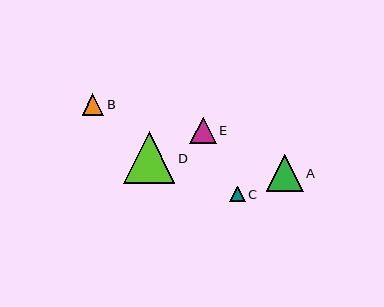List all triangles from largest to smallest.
From largest to smallest: D, A, E, B, C.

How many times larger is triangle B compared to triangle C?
Triangle B is approximately 1.4 times the size of triangle C.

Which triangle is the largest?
Triangle D is the largest with a size of approximately 52 pixels.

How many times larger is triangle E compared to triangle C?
Triangle E is approximately 1.7 times the size of triangle C.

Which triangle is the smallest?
Triangle C is the smallest with a size of approximately 15 pixels.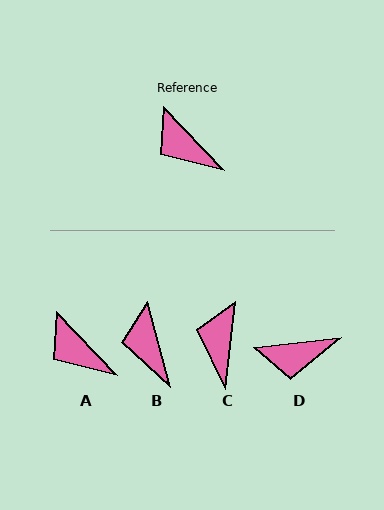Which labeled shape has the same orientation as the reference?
A.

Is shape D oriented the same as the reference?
No, it is off by about 53 degrees.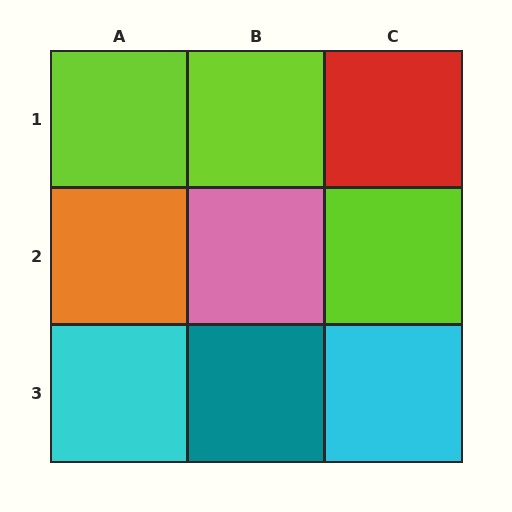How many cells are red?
1 cell is red.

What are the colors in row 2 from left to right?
Orange, pink, lime.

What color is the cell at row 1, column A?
Lime.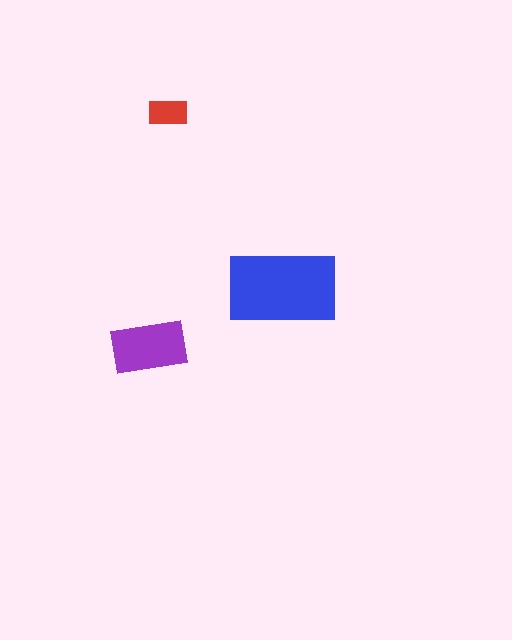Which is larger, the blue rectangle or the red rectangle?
The blue one.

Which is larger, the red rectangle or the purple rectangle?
The purple one.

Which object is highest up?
The red rectangle is topmost.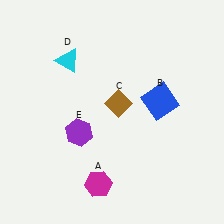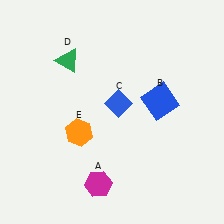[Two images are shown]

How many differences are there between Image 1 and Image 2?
There are 3 differences between the two images.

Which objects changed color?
C changed from brown to blue. D changed from cyan to green. E changed from purple to orange.